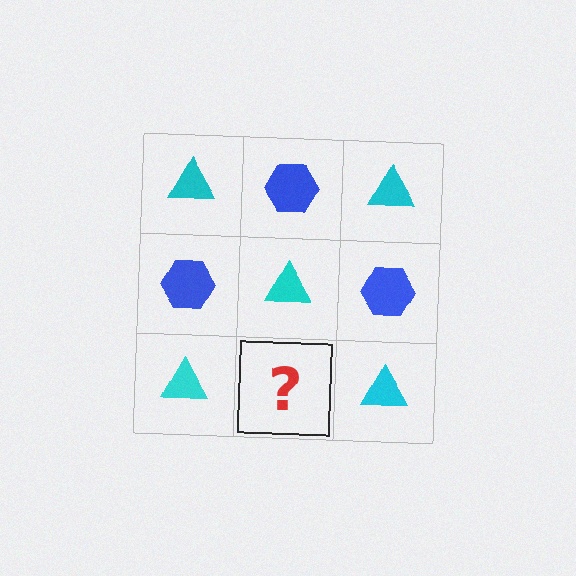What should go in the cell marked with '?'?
The missing cell should contain a blue hexagon.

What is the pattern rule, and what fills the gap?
The rule is that it alternates cyan triangle and blue hexagon in a checkerboard pattern. The gap should be filled with a blue hexagon.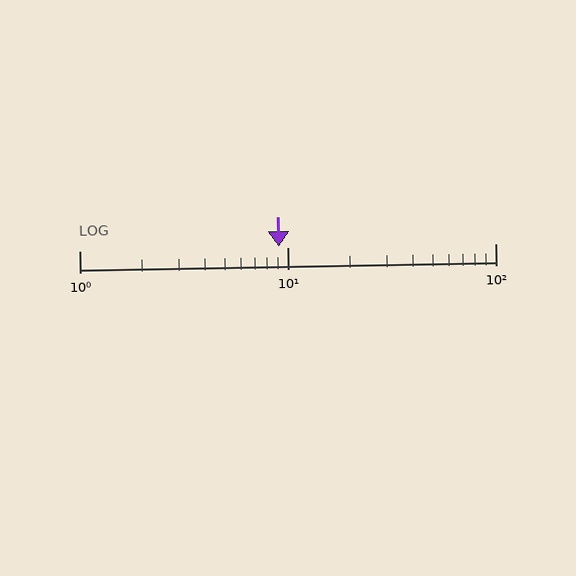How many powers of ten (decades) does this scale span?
The scale spans 2 decades, from 1 to 100.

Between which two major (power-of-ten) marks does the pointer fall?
The pointer is between 1 and 10.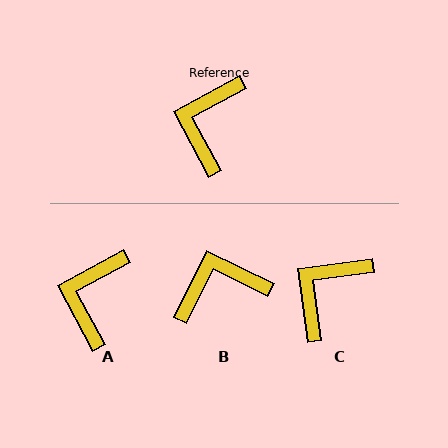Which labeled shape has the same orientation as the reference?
A.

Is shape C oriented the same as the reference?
No, it is off by about 21 degrees.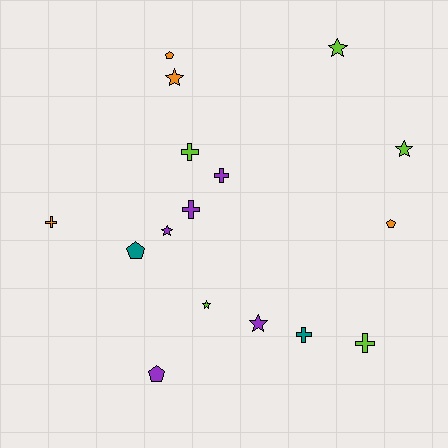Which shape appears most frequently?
Cross, with 6 objects.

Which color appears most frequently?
Lime, with 5 objects.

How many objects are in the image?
There are 16 objects.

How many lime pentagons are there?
There are no lime pentagons.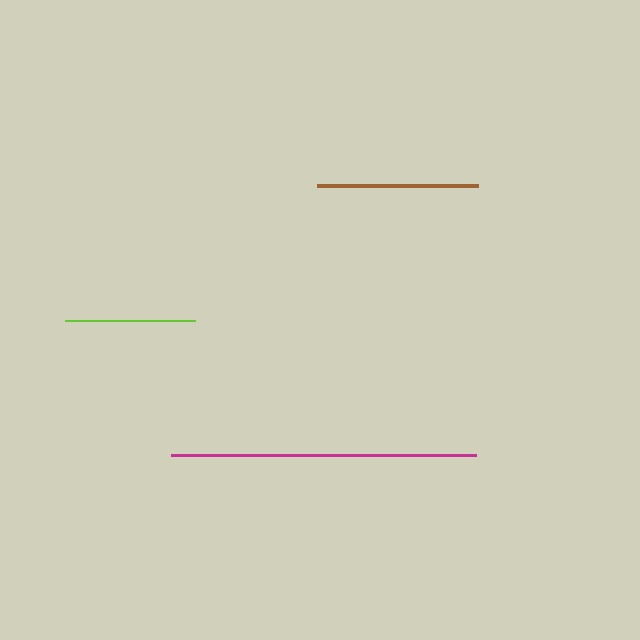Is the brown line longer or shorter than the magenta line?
The magenta line is longer than the brown line.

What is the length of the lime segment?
The lime segment is approximately 131 pixels long.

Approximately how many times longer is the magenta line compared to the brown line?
The magenta line is approximately 1.9 times the length of the brown line.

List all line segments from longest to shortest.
From longest to shortest: magenta, brown, lime.